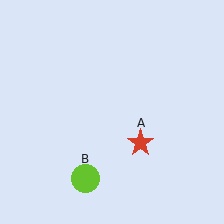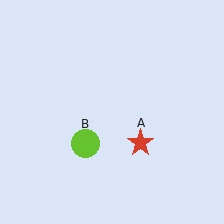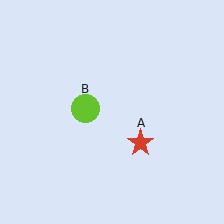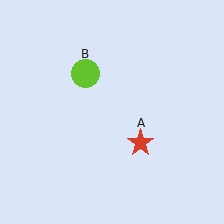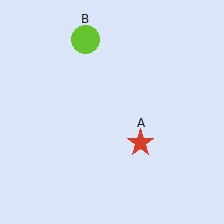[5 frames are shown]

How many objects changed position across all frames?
1 object changed position: lime circle (object B).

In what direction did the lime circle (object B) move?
The lime circle (object B) moved up.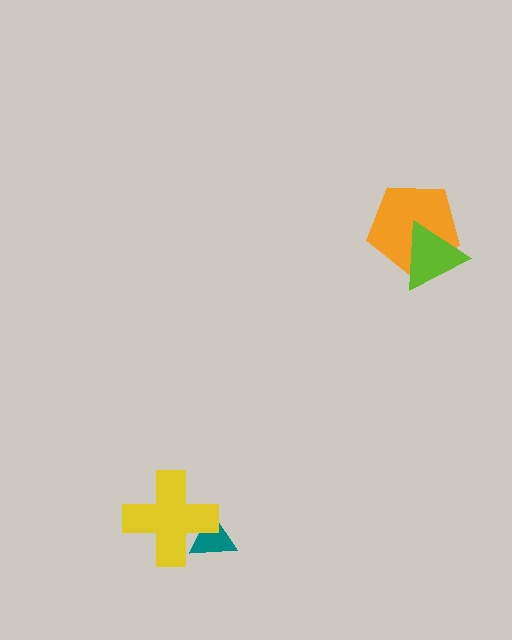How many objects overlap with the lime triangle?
1 object overlaps with the lime triangle.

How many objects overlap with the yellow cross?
1 object overlaps with the yellow cross.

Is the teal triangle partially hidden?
Yes, it is partially covered by another shape.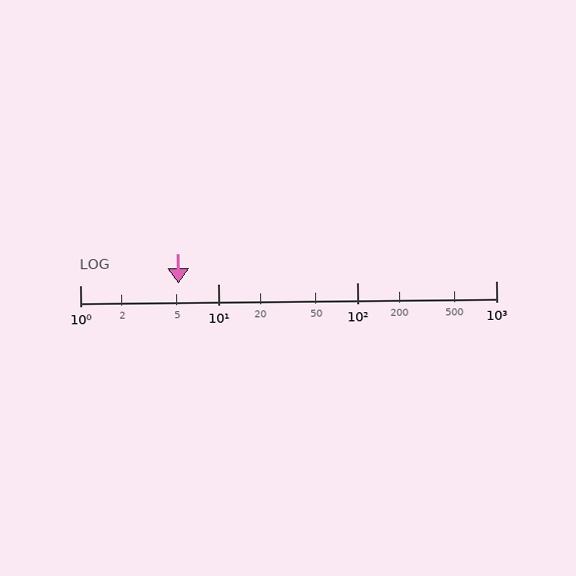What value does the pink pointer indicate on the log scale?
The pointer indicates approximately 5.1.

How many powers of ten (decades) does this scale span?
The scale spans 3 decades, from 1 to 1000.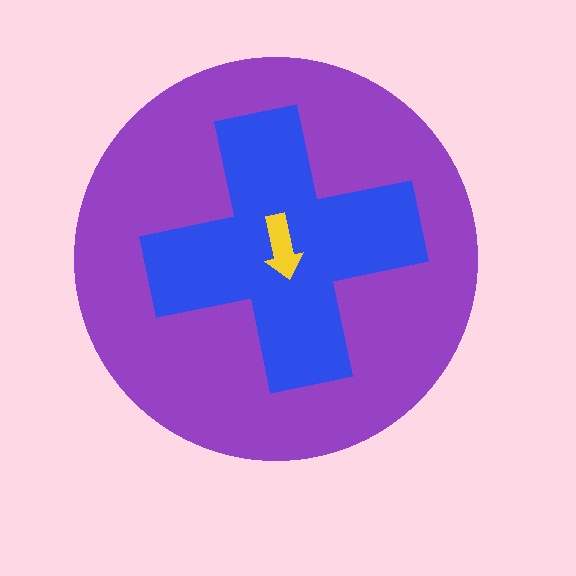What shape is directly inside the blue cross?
The yellow arrow.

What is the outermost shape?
The purple circle.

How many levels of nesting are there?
3.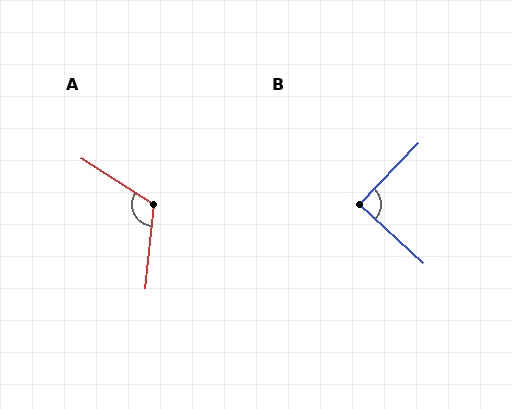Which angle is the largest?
A, at approximately 117 degrees.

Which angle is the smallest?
B, at approximately 89 degrees.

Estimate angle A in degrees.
Approximately 117 degrees.